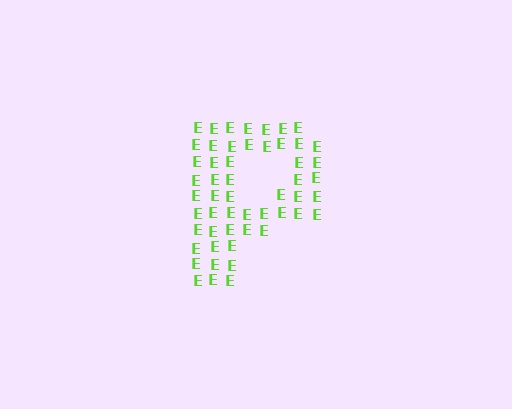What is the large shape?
The large shape is the letter P.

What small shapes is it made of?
It is made of small letter E's.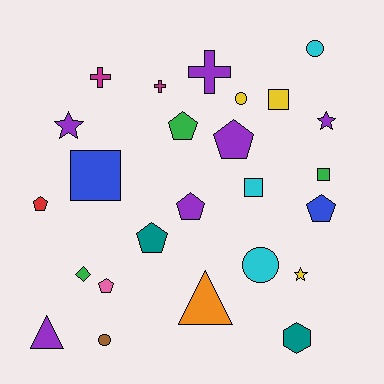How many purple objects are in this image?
There are 6 purple objects.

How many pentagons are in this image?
There are 7 pentagons.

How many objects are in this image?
There are 25 objects.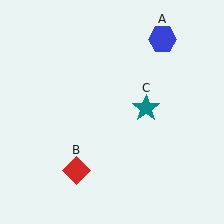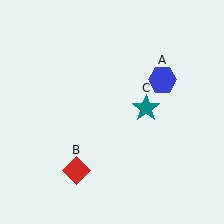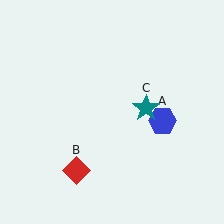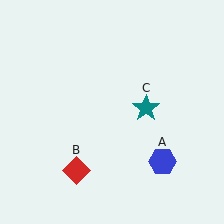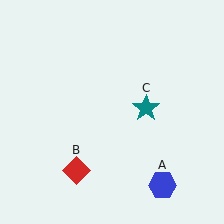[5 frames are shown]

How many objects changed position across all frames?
1 object changed position: blue hexagon (object A).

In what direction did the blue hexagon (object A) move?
The blue hexagon (object A) moved down.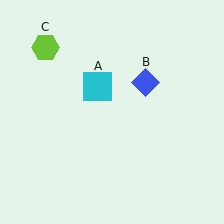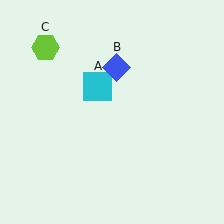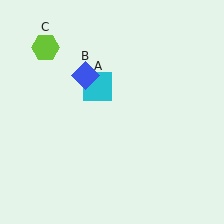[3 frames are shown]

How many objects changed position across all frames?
1 object changed position: blue diamond (object B).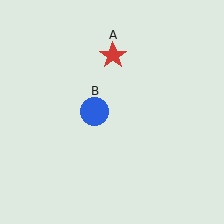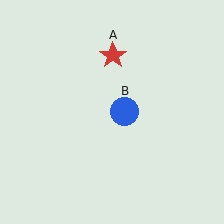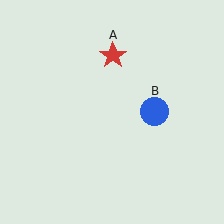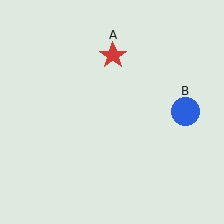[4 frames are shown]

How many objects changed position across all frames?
1 object changed position: blue circle (object B).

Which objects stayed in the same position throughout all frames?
Red star (object A) remained stationary.